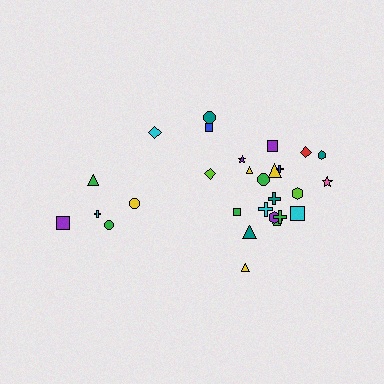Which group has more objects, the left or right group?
The right group.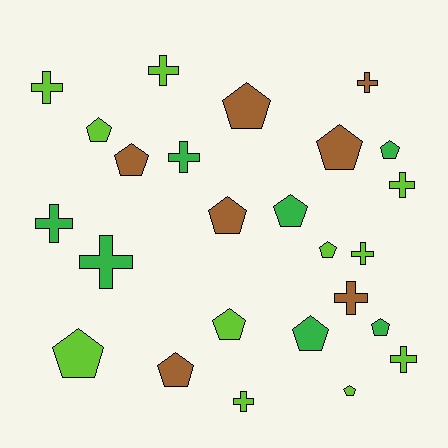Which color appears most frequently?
Lime, with 11 objects.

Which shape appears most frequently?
Pentagon, with 14 objects.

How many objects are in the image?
There are 25 objects.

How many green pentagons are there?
There are 4 green pentagons.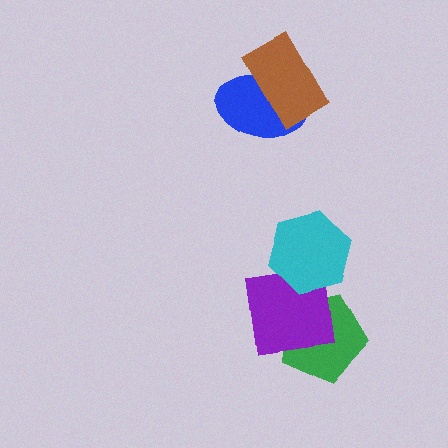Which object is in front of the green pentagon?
The purple square is in front of the green pentagon.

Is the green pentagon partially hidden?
Yes, it is partially covered by another shape.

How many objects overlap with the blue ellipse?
1 object overlaps with the blue ellipse.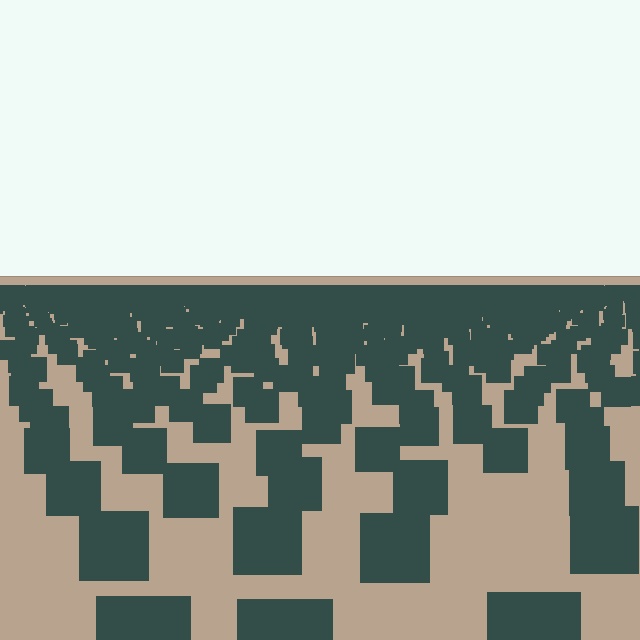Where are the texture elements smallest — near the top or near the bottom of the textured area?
Near the top.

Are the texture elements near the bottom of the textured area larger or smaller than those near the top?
Larger. Near the bottom, elements are closer to the viewer and appear at a bigger on-screen size.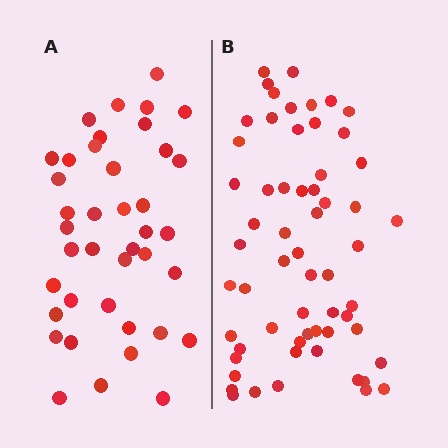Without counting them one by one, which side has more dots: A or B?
Region B (the right region) has more dots.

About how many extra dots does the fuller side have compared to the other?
Region B has approximately 20 more dots than region A.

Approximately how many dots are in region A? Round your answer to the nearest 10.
About 40 dots.